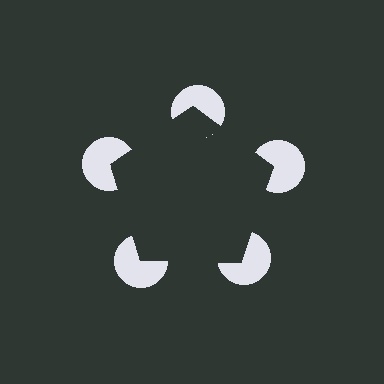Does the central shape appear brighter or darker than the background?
It typically appears slightly darker than the background, even though no actual brightness change is drawn.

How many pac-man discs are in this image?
There are 5 — one at each vertex of the illusory pentagon.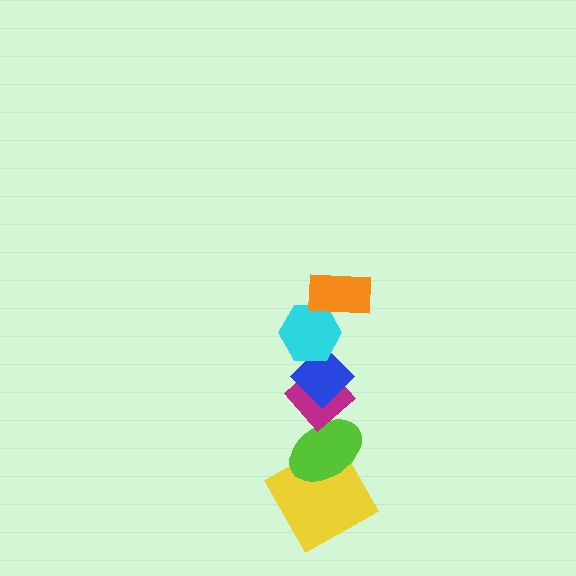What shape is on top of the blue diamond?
The cyan hexagon is on top of the blue diamond.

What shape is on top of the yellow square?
The lime ellipse is on top of the yellow square.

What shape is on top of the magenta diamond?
The blue diamond is on top of the magenta diamond.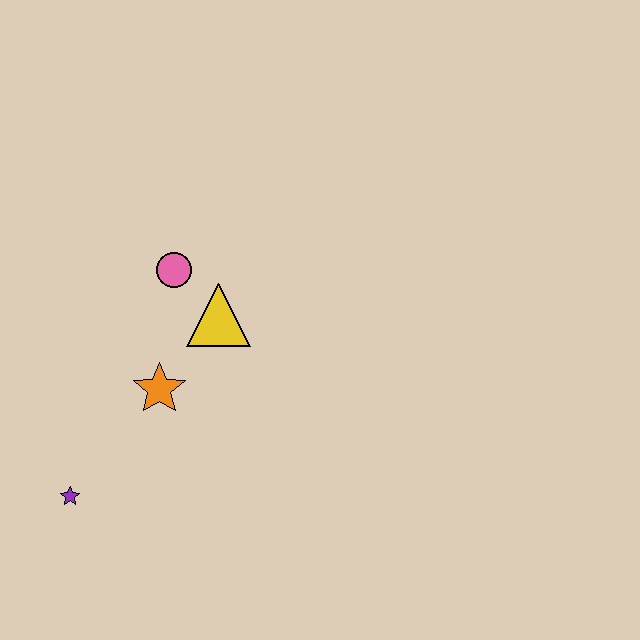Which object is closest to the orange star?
The yellow triangle is closest to the orange star.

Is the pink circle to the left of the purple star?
No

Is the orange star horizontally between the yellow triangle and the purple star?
Yes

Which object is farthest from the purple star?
The pink circle is farthest from the purple star.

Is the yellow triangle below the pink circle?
Yes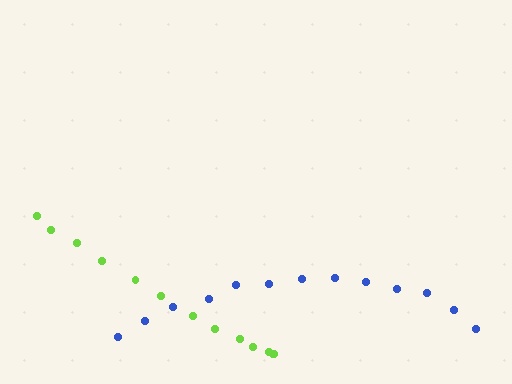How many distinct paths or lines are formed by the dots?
There are 2 distinct paths.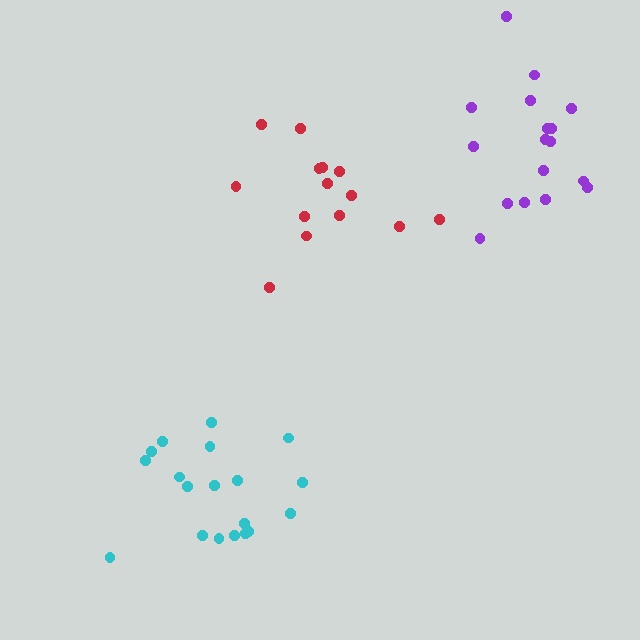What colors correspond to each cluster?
The clusters are colored: red, purple, cyan.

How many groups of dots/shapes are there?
There are 3 groups.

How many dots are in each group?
Group 1: 14 dots, Group 2: 17 dots, Group 3: 19 dots (50 total).